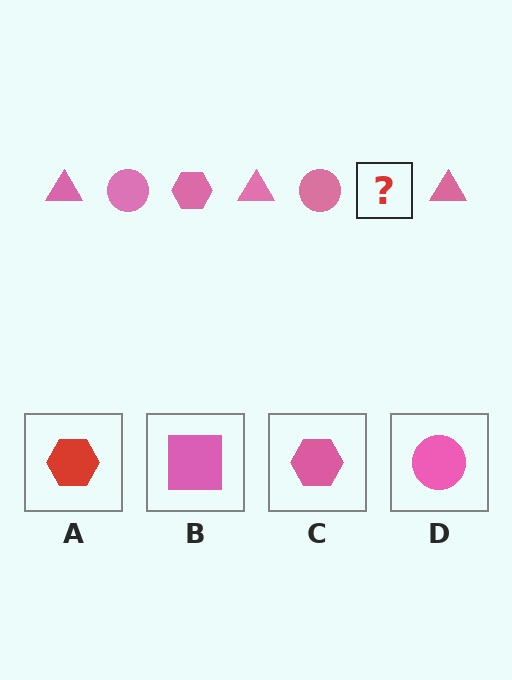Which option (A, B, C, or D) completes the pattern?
C.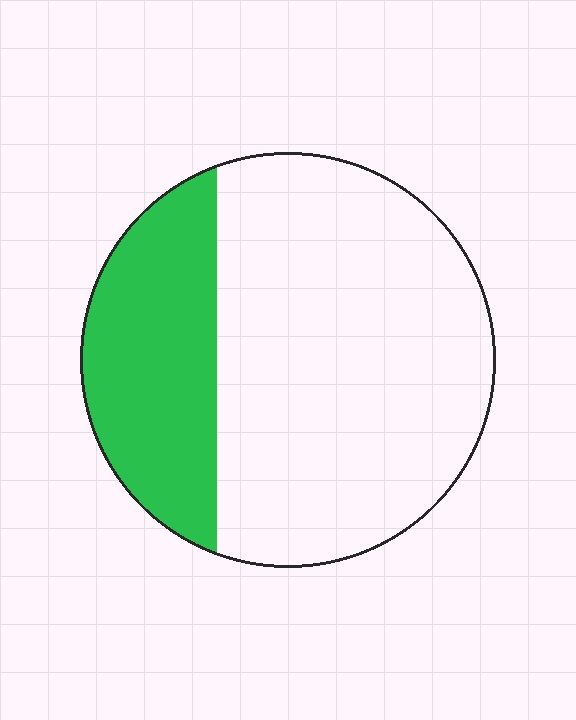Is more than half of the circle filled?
No.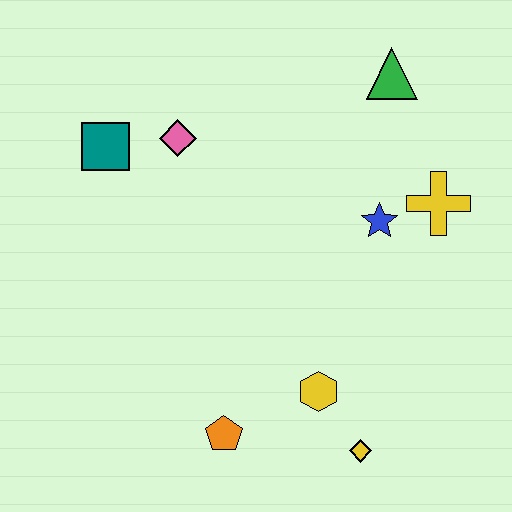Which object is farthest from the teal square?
The yellow diamond is farthest from the teal square.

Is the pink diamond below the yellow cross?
No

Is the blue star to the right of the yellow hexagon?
Yes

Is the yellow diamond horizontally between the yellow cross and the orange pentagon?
Yes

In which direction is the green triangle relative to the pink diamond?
The green triangle is to the right of the pink diamond.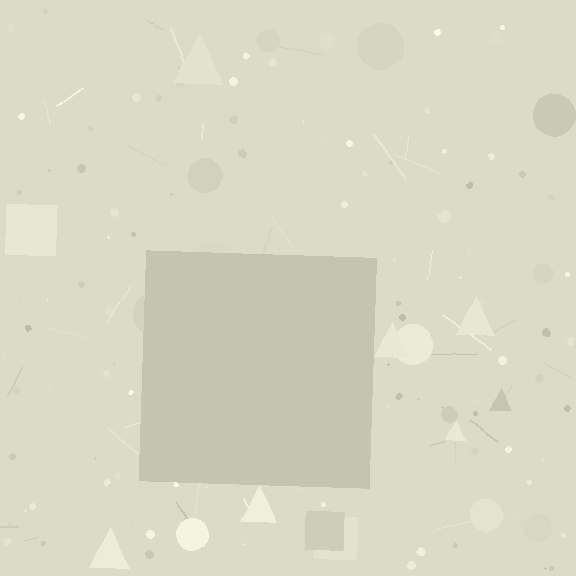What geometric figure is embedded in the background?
A square is embedded in the background.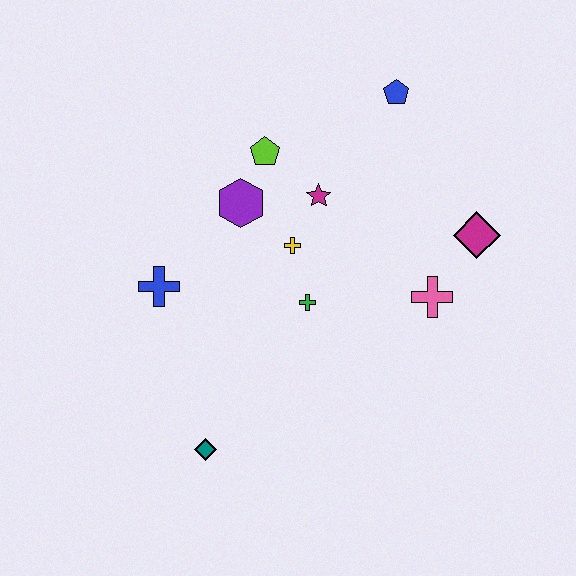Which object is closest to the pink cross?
The magenta diamond is closest to the pink cross.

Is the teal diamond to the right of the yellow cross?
No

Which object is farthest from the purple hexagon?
The teal diamond is farthest from the purple hexagon.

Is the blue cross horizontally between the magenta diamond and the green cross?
No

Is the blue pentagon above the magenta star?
Yes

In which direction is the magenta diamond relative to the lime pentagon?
The magenta diamond is to the right of the lime pentagon.